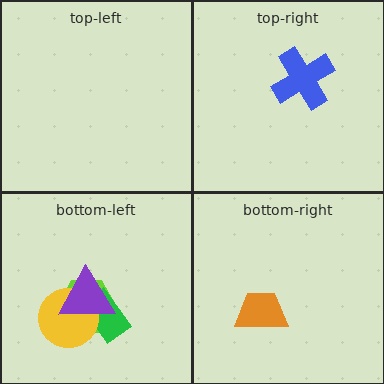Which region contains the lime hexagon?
The bottom-left region.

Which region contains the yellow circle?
The bottom-left region.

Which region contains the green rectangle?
The bottom-left region.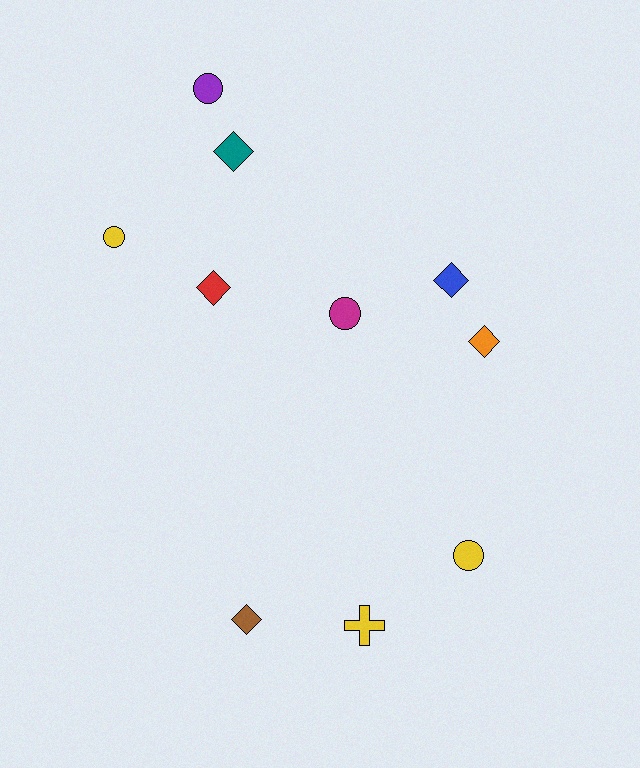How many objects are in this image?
There are 10 objects.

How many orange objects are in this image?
There is 1 orange object.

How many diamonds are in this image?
There are 5 diamonds.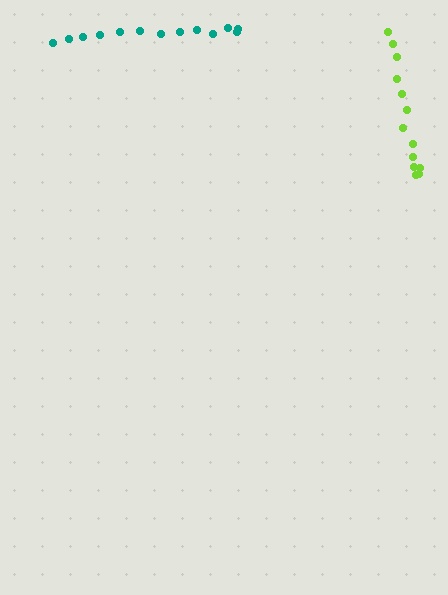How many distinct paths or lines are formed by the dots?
There are 2 distinct paths.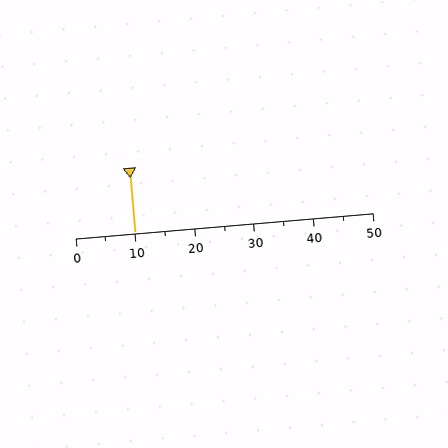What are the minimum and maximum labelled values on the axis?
The axis runs from 0 to 50.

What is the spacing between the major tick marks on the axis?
The major ticks are spaced 10 apart.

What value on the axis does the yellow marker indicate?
The marker indicates approximately 10.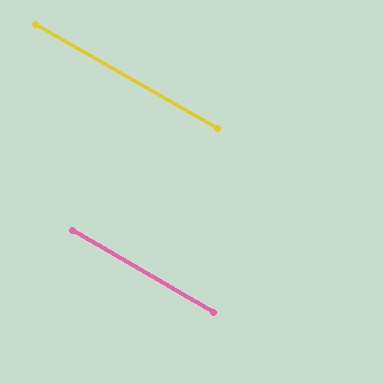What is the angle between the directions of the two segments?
Approximately 1 degree.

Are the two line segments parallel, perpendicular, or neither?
Parallel — their directions differ by only 0.9°.